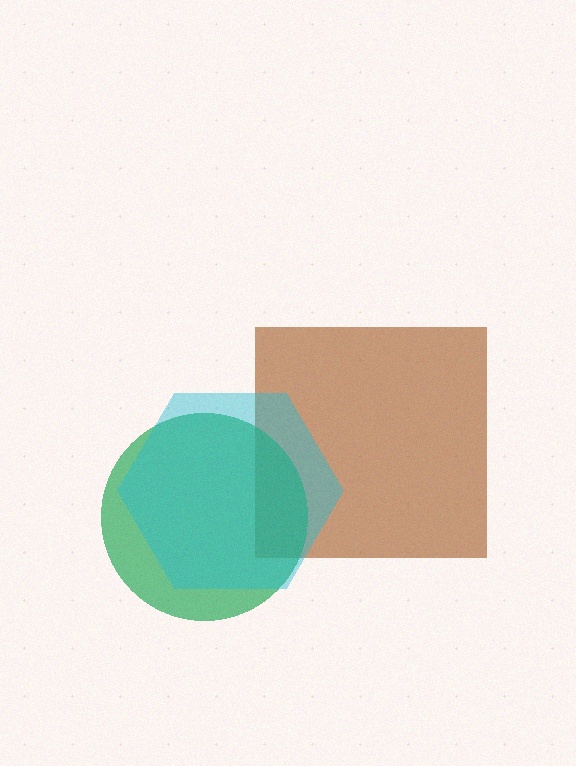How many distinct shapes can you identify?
There are 3 distinct shapes: a brown square, a green circle, a cyan hexagon.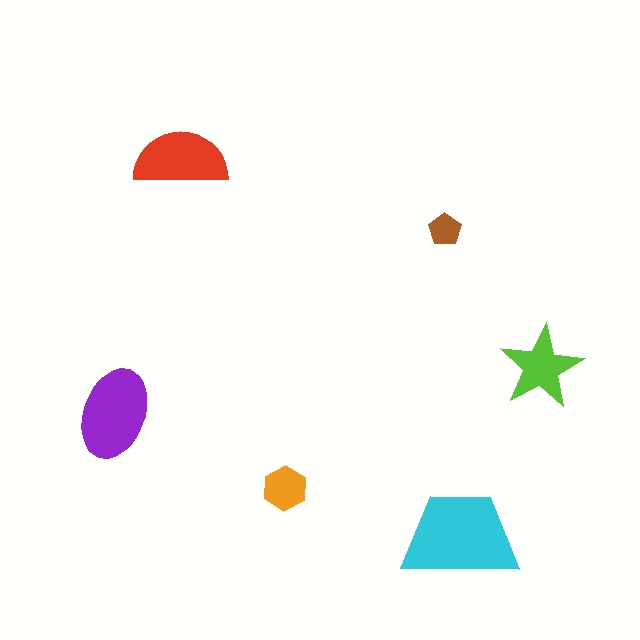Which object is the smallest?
The brown pentagon.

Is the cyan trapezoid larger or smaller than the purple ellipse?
Larger.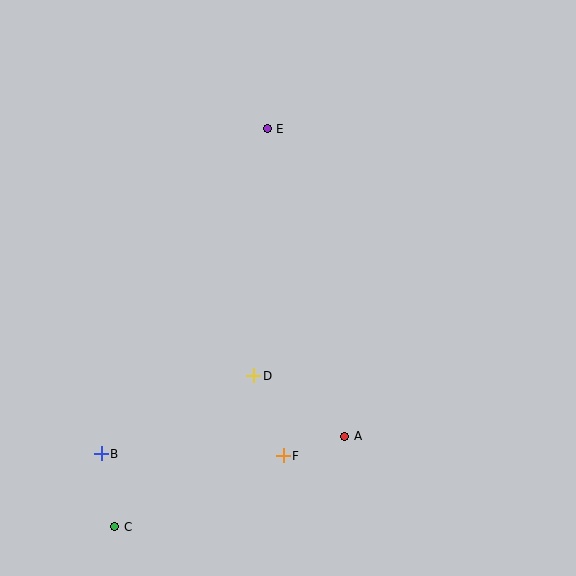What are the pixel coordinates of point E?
Point E is at (267, 129).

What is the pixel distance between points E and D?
The distance between E and D is 247 pixels.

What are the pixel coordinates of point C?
Point C is at (115, 527).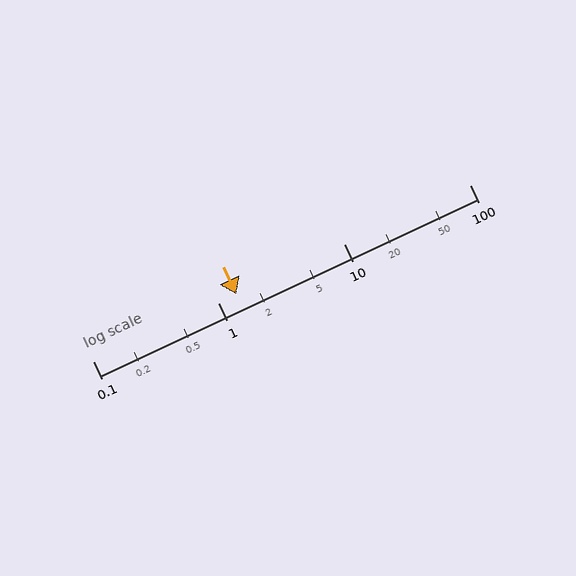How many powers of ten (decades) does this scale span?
The scale spans 3 decades, from 0.1 to 100.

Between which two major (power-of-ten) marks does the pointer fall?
The pointer is between 1 and 10.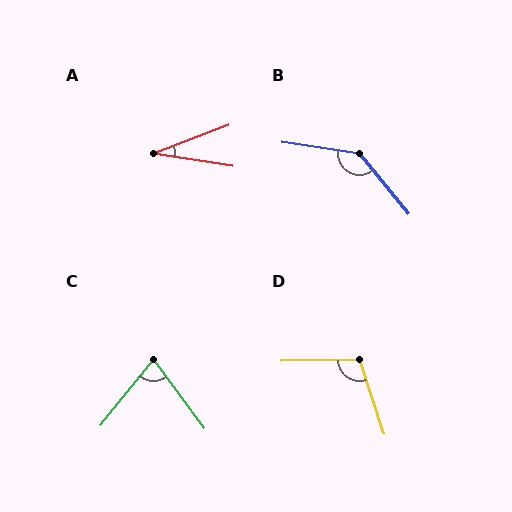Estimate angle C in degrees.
Approximately 75 degrees.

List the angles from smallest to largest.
A (29°), C (75°), D (107°), B (138°).